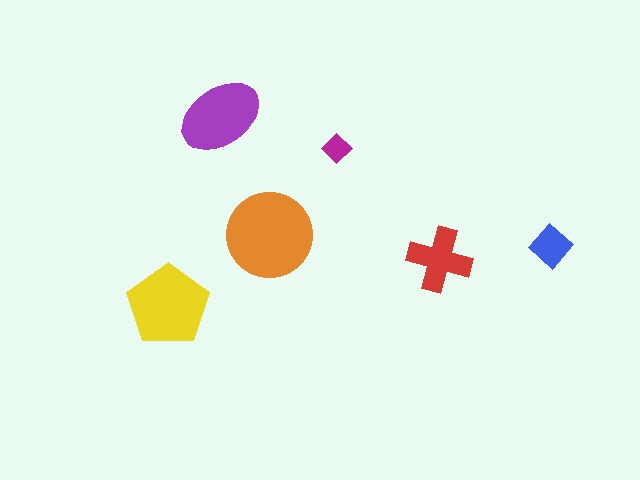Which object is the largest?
The orange circle.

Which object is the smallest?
The magenta diamond.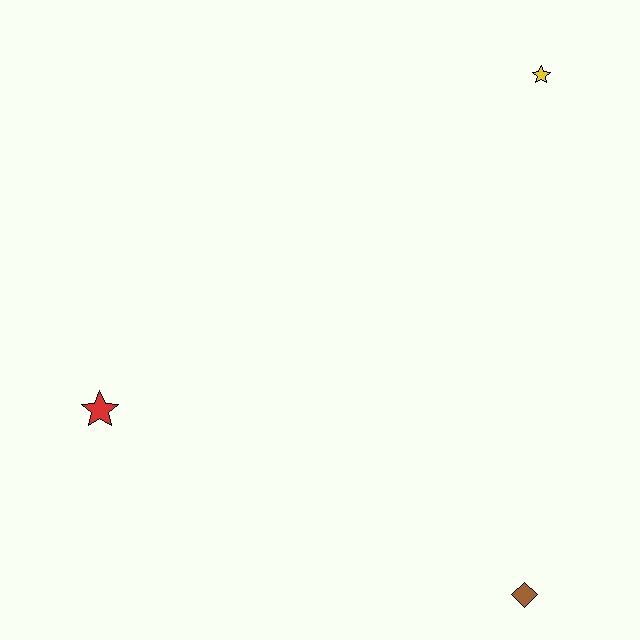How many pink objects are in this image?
There are no pink objects.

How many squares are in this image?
There are no squares.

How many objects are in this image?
There are 3 objects.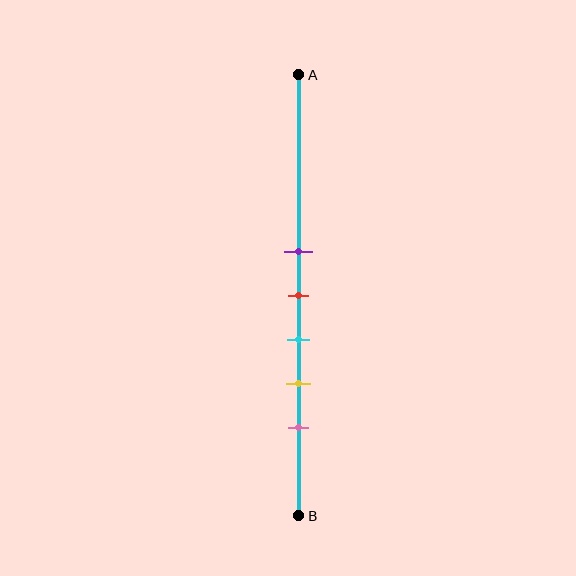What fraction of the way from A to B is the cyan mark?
The cyan mark is approximately 60% (0.6) of the way from A to B.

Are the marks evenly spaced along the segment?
Yes, the marks are approximately evenly spaced.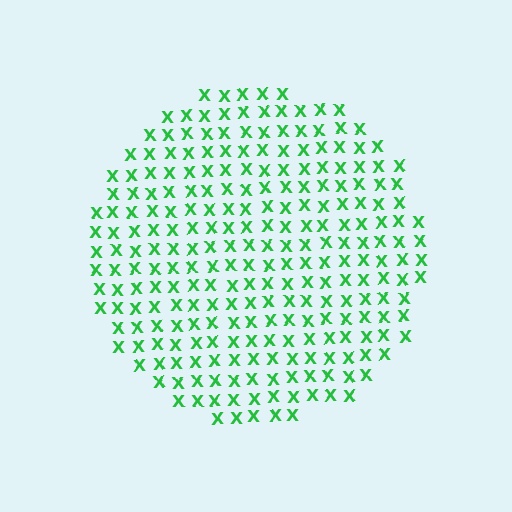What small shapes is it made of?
It is made of small letter X's.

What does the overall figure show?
The overall figure shows a circle.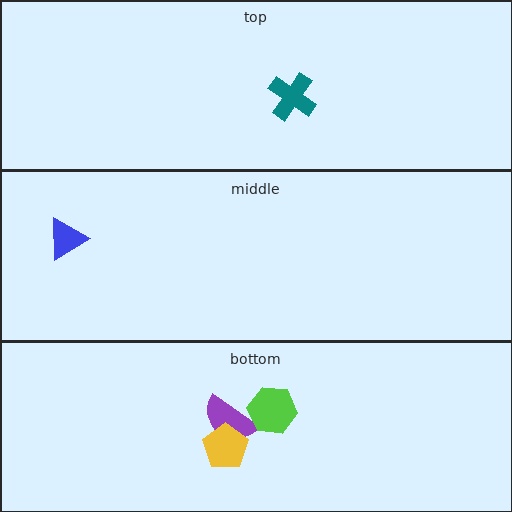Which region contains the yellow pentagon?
The bottom region.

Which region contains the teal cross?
The top region.